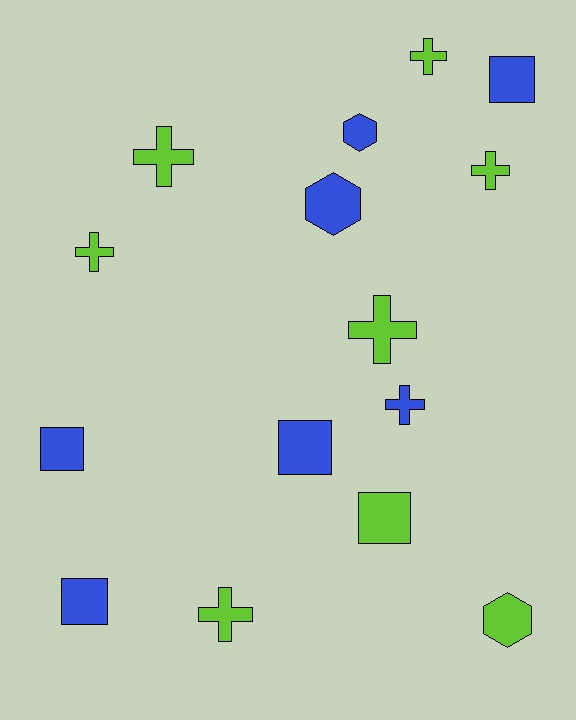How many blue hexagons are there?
There are 2 blue hexagons.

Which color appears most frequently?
Lime, with 8 objects.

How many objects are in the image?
There are 15 objects.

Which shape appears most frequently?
Cross, with 7 objects.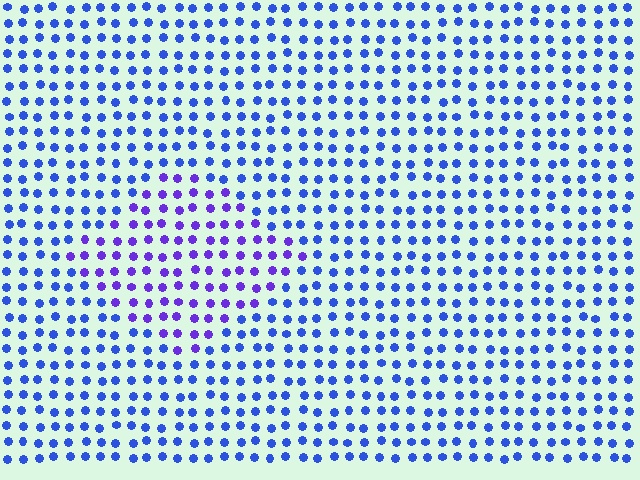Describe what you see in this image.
The image is filled with small blue elements in a uniform arrangement. A diamond-shaped region is visible where the elements are tinted to a slightly different hue, forming a subtle color boundary.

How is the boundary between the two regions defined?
The boundary is defined purely by a slight shift in hue (about 34 degrees). Spacing, size, and orientation are identical on both sides.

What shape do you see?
I see a diamond.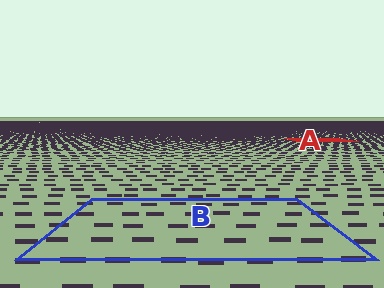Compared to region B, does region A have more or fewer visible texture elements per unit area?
Region A has more texture elements per unit area — they are packed more densely because it is farther away.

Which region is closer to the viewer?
Region B is closer. The texture elements there are larger and more spread out.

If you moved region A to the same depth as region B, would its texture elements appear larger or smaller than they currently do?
They would appear larger. At a closer depth, the same texture elements are projected at a bigger on-screen size.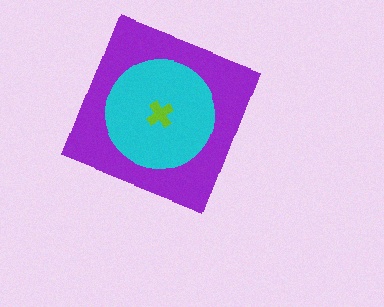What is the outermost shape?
The purple diamond.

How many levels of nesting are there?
3.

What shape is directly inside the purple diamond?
The cyan circle.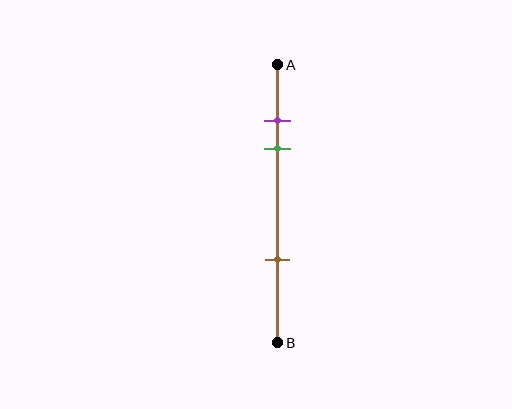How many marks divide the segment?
There are 3 marks dividing the segment.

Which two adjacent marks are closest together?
The purple and green marks are the closest adjacent pair.